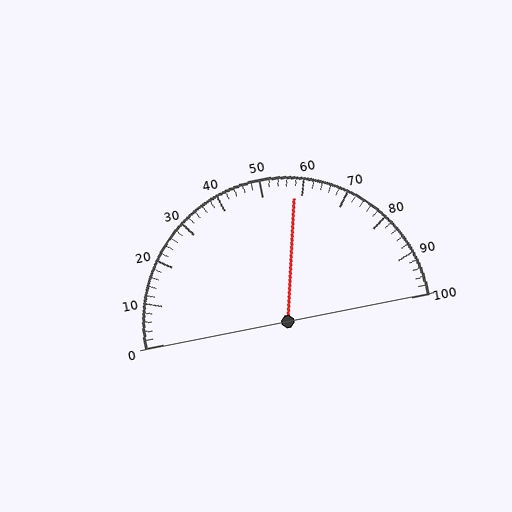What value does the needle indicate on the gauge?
The needle indicates approximately 58.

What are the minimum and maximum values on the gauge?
The gauge ranges from 0 to 100.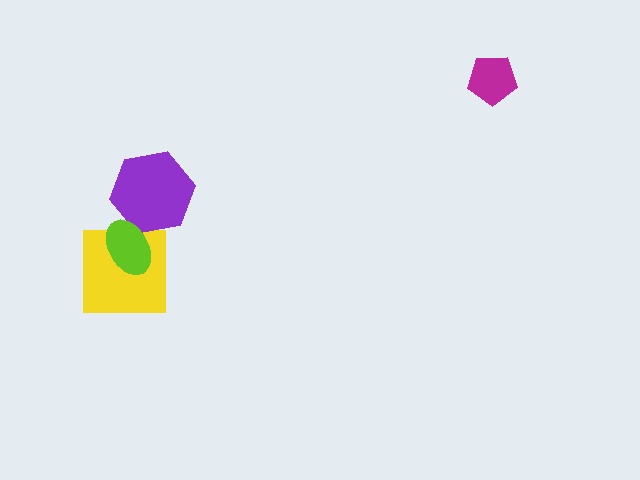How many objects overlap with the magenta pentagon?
0 objects overlap with the magenta pentagon.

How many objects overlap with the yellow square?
1 object overlaps with the yellow square.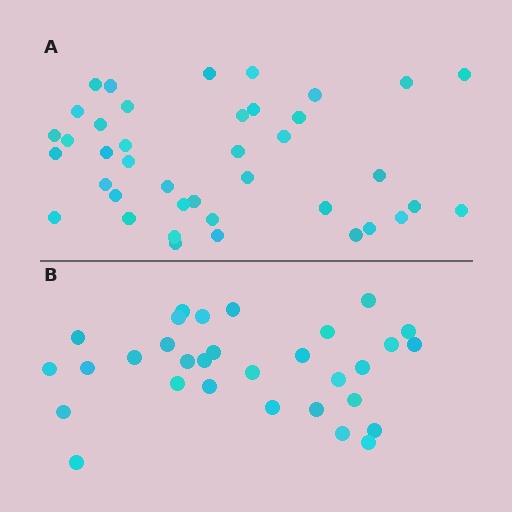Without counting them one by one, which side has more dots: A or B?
Region A (the top region) has more dots.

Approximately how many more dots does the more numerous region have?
Region A has roughly 8 or so more dots than region B.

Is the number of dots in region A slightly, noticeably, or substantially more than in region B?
Region A has noticeably more, but not dramatically so. The ratio is roughly 1.3 to 1.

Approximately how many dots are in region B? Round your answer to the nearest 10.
About 30 dots. (The exact count is 31, which rounds to 30.)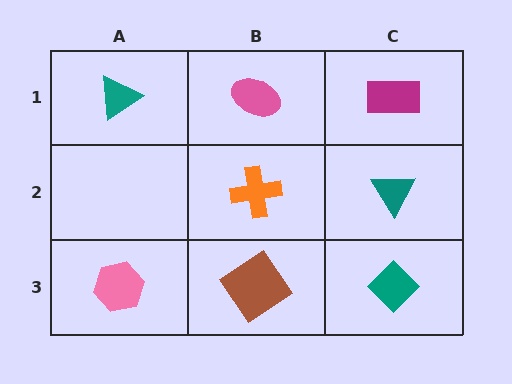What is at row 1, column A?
A teal triangle.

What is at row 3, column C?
A teal diamond.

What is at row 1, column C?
A magenta rectangle.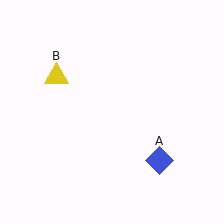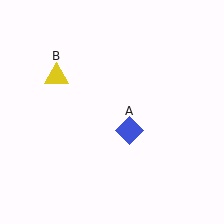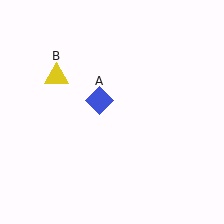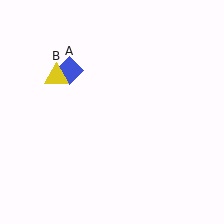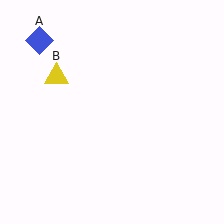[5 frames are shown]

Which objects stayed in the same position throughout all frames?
Yellow triangle (object B) remained stationary.